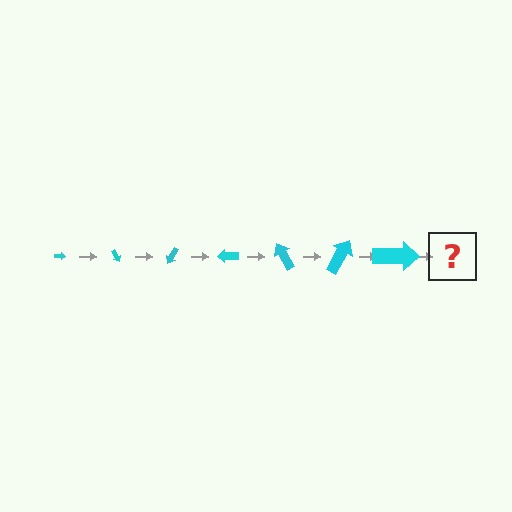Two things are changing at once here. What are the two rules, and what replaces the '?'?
The two rules are that the arrow grows larger each step and it rotates 60 degrees each step. The '?' should be an arrow, larger than the previous one and rotated 420 degrees from the start.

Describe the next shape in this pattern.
It should be an arrow, larger than the previous one and rotated 420 degrees from the start.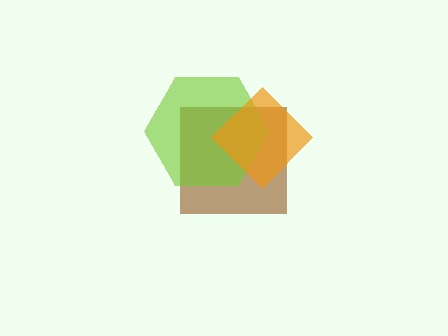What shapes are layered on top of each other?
The layered shapes are: a brown square, a lime hexagon, an orange diamond.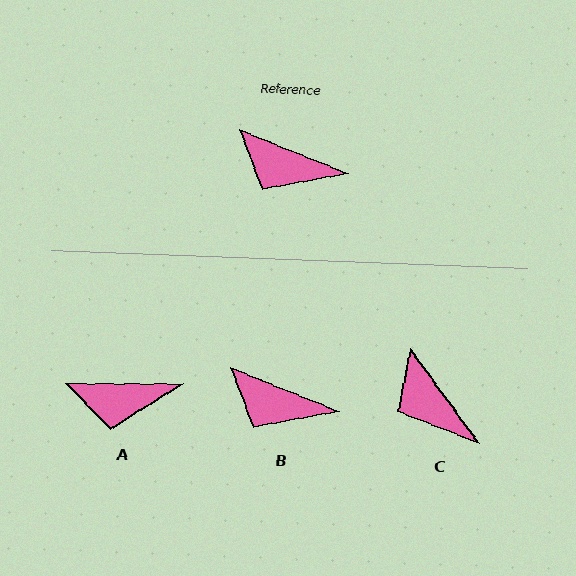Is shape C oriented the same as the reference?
No, it is off by about 32 degrees.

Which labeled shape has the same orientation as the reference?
B.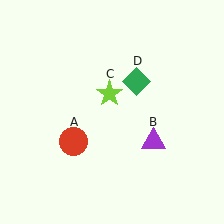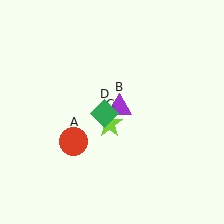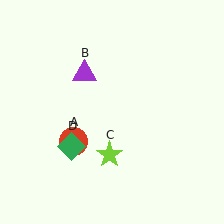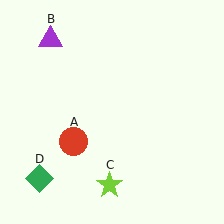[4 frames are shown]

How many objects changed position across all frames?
3 objects changed position: purple triangle (object B), lime star (object C), green diamond (object D).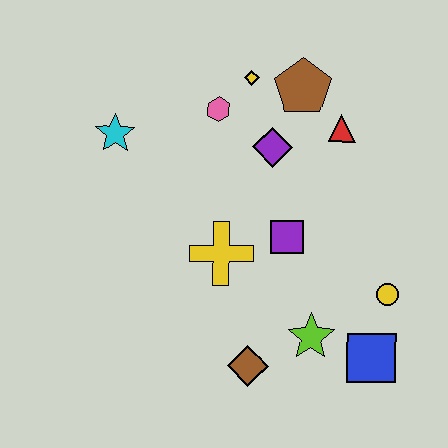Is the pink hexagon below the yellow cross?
No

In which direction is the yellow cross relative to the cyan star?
The yellow cross is below the cyan star.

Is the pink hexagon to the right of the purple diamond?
No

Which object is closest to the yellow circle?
The blue square is closest to the yellow circle.